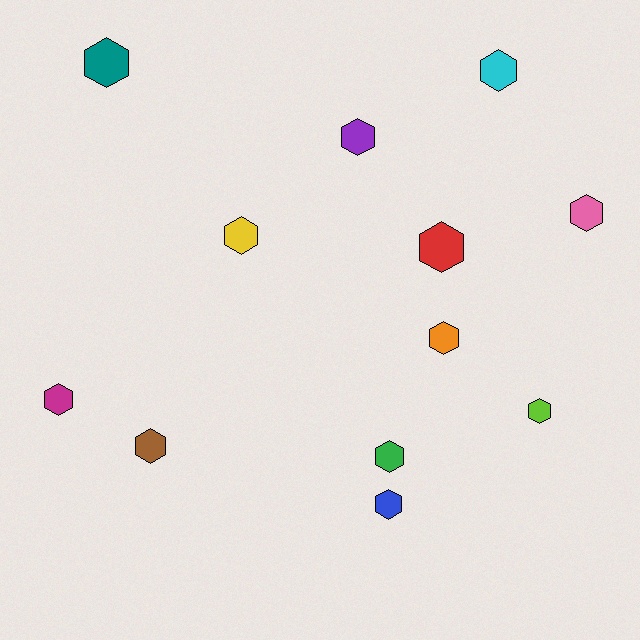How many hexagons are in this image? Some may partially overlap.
There are 12 hexagons.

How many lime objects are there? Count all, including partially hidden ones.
There is 1 lime object.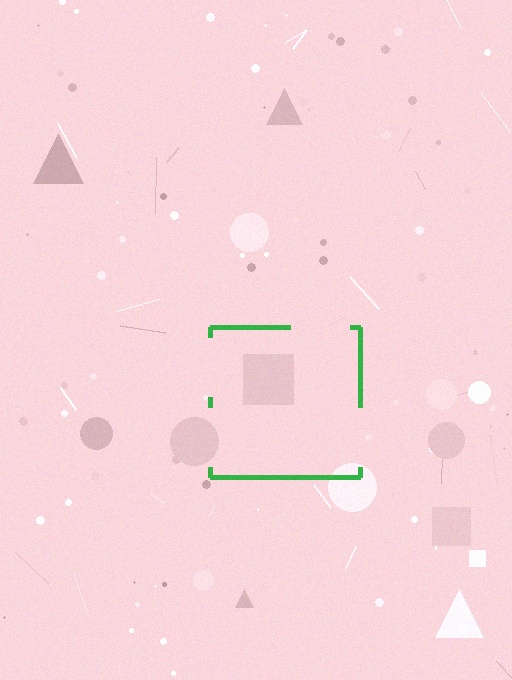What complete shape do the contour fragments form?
The contour fragments form a square.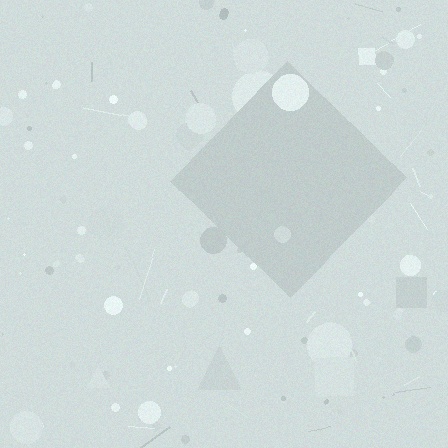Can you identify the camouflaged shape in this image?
The camouflaged shape is a diamond.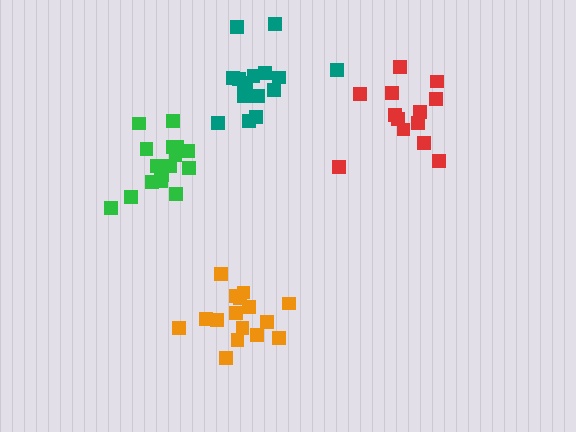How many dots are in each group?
Group 1: 17 dots, Group 2: 16 dots, Group 3: 16 dots, Group 4: 13 dots (62 total).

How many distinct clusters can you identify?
There are 4 distinct clusters.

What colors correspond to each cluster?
The clusters are colored: green, orange, teal, red.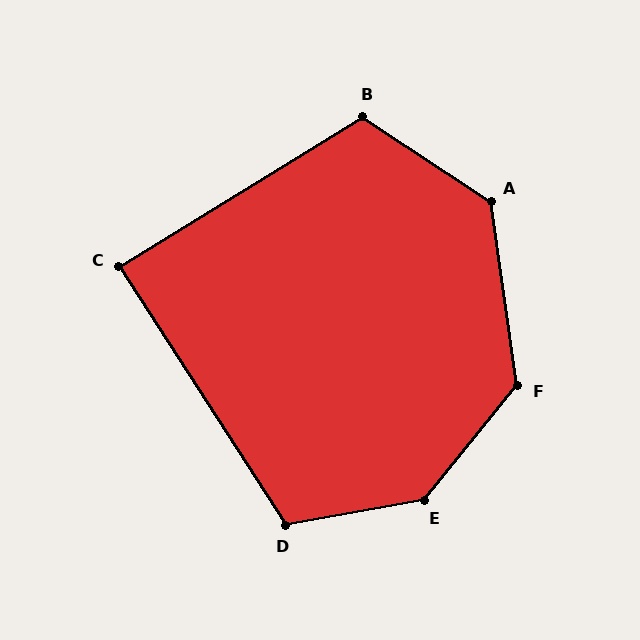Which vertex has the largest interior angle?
E, at approximately 139 degrees.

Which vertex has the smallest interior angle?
C, at approximately 89 degrees.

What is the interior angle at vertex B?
Approximately 115 degrees (obtuse).